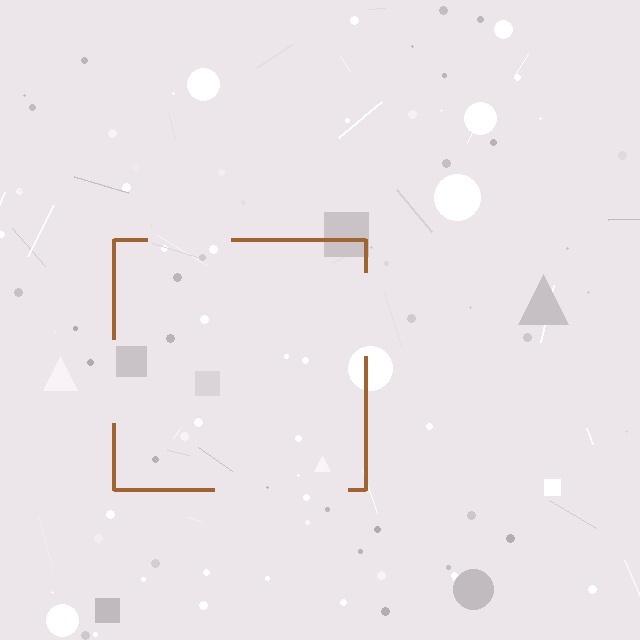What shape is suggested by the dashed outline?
The dashed outline suggests a square.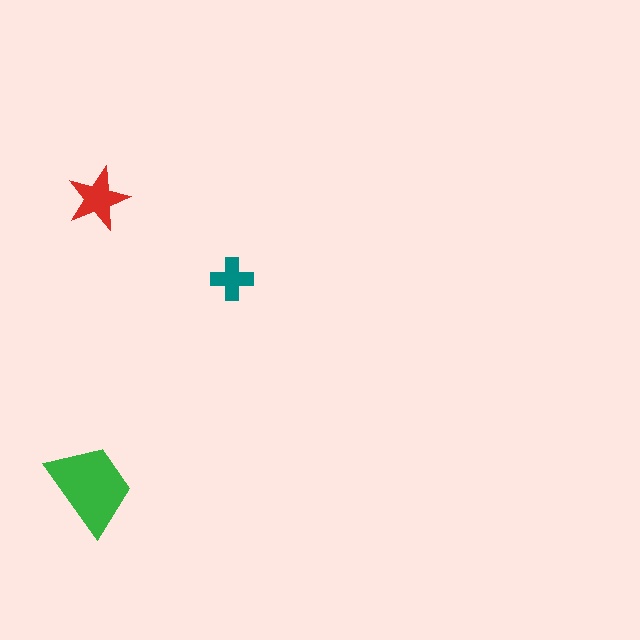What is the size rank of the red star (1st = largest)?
2nd.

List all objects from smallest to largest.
The teal cross, the red star, the green trapezoid.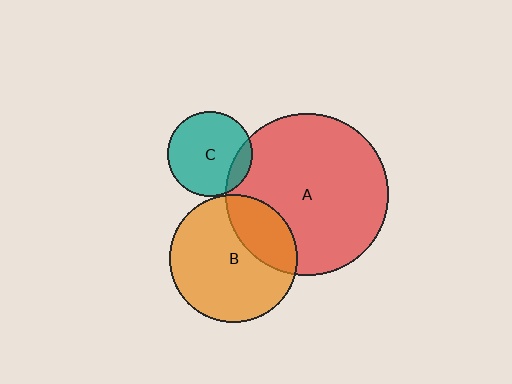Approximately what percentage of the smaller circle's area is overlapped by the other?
Approximately 15%.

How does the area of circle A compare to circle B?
Approximately 1.6 times.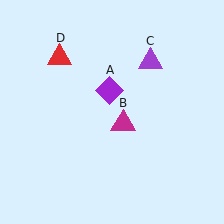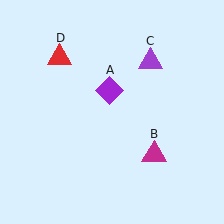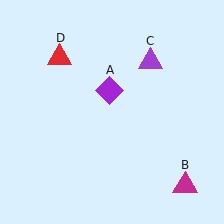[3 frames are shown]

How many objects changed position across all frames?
1 object changed position: magenta triangle (object B).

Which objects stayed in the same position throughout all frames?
Purple diamond (object A) and purple triangle (object C) and red triangle (object D) remained stationary.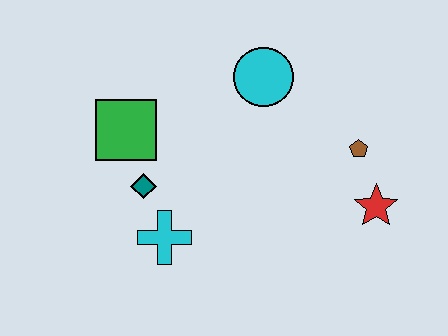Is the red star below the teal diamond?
Yes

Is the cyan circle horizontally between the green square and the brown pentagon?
Yes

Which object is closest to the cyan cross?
The teal diamond is closest to the cyan cross.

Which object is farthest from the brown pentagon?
The green square is farthest from the brown pentagon.